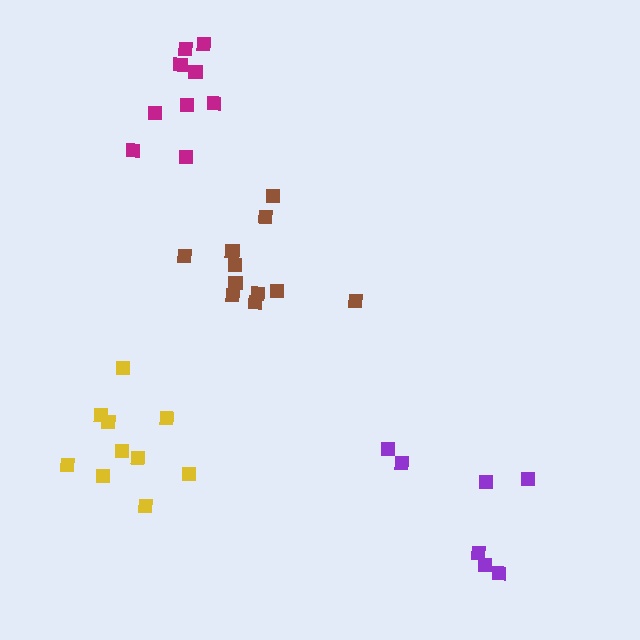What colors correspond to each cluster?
The clusters are colored: brown, yellow, purple, magenta.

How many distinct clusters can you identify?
There are 4 distinct clusters.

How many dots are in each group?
Group 1: 11 dots, Group 2: 10 dots, Group 3: 7 dots, Group 4: 9 dots (37 total).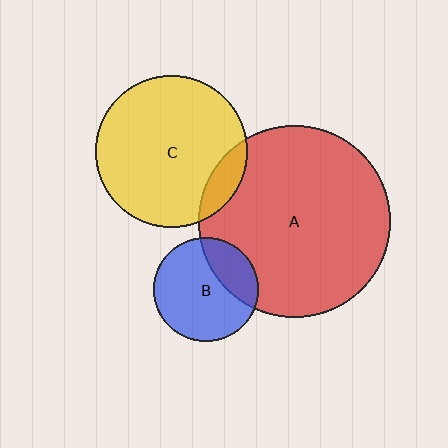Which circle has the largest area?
Circle A (red).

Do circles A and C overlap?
Yes.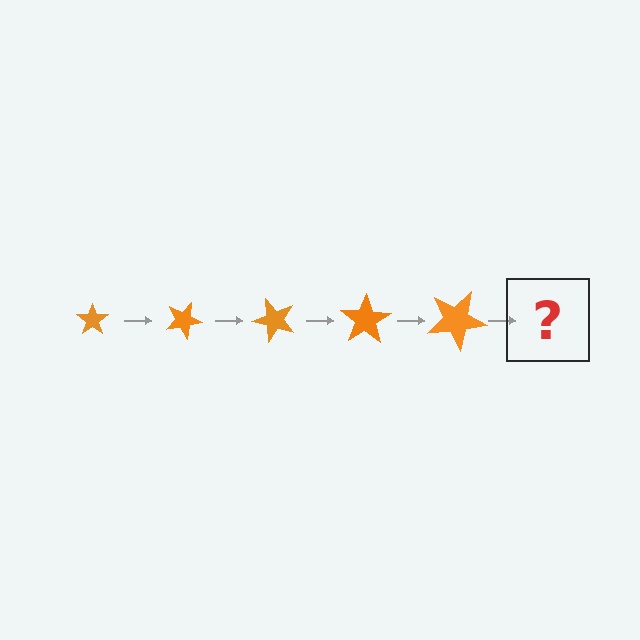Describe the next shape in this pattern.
It should be a star, larger than the previous one and rotated 125 degrees from the start.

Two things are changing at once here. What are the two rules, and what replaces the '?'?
The two rules are that the star grows larger each step and it rotates 25 degrees each step. The '?' should be a star, larger than the previous one and rotated 125 degrees from the start.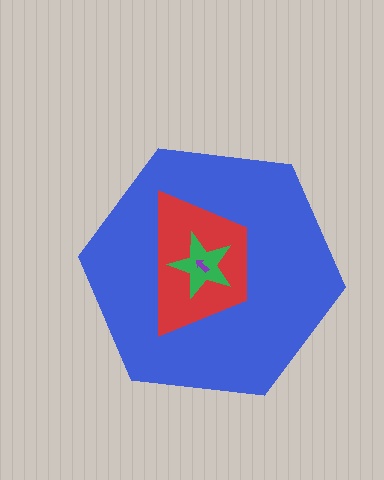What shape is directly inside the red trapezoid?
The green star.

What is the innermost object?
The purple arrow.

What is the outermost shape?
The blue hexagon.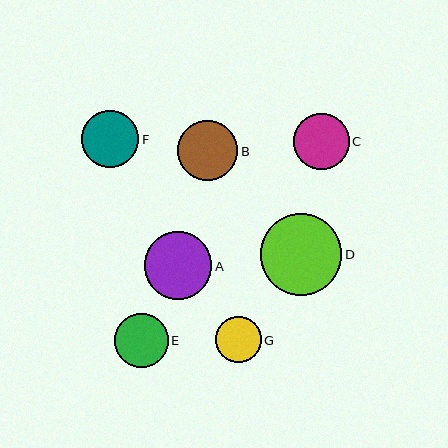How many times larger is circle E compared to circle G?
Circle E is approximately 1.2 times the size of circle G.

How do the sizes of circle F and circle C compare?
Circle F and circle C are approximately the same size.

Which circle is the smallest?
Circle G is the smallest with a size of approximately 46 pixels.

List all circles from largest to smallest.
From largest to smallest: D, A, B, F, C, E, G.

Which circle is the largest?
Circle D is the largest with a size of approximately 81 pixels.